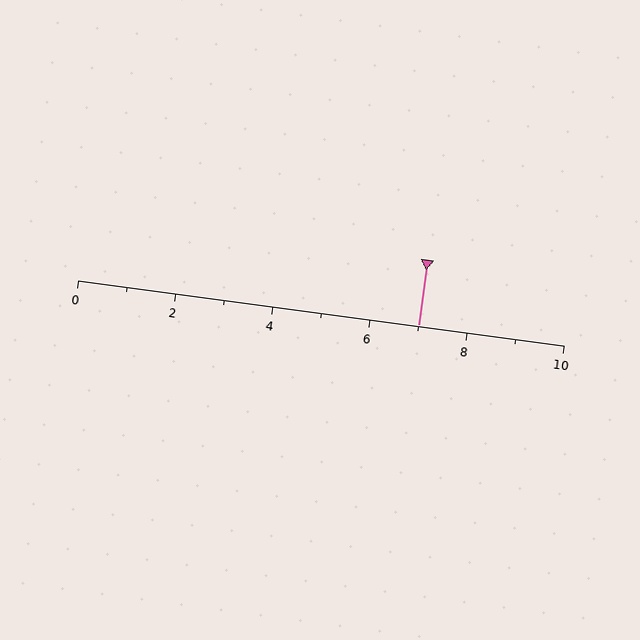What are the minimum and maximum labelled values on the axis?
The axis runs from 0 to 10.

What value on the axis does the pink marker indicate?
The marker indicates approximately 7.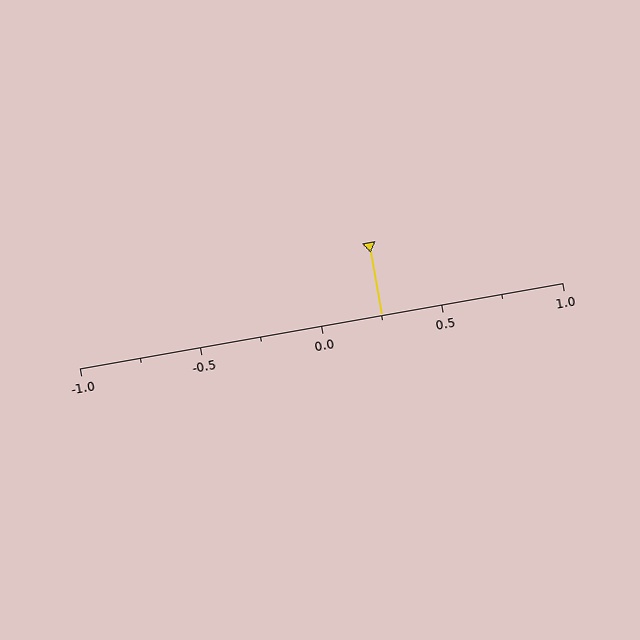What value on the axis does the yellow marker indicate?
The marker indicates approximately 0.25.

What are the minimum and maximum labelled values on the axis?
The axis runs from -1.0 to 1.0.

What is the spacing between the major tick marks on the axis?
The major ticks are spaced 0.5 apart.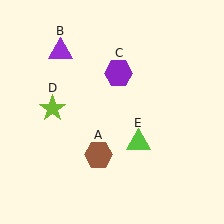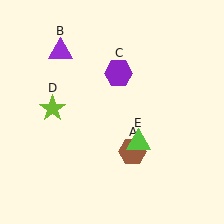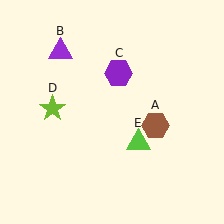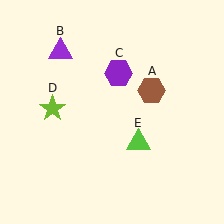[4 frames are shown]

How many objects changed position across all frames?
1 object changed position: brown hexagon (object A).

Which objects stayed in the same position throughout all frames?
Purple triangle (object B) and purple hexagon (object C) and lime star (object D) and lime triangle (object E) remained stationary.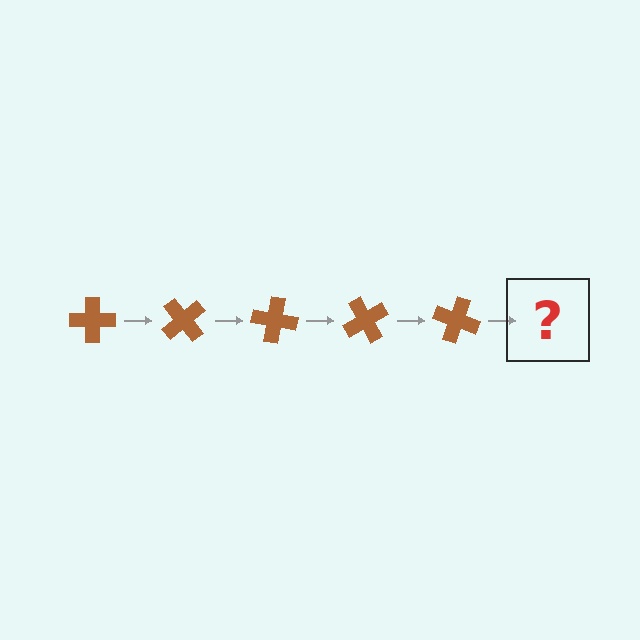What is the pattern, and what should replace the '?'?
The pattern is that the cross rotates 50 degrees each step. The '?' should be a brown cross rotated 250 degrees.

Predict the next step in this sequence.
The next step is a brown cross rotated 250 degrees.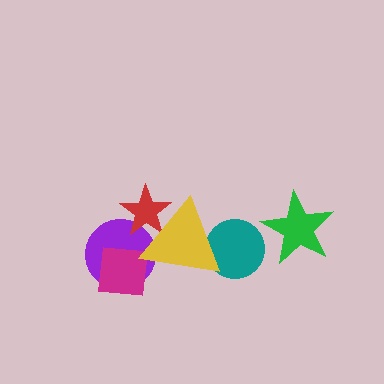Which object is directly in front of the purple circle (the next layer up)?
The magenta square is directly in front of the purple circle.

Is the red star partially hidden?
Yes, it is partially covered by another shape.